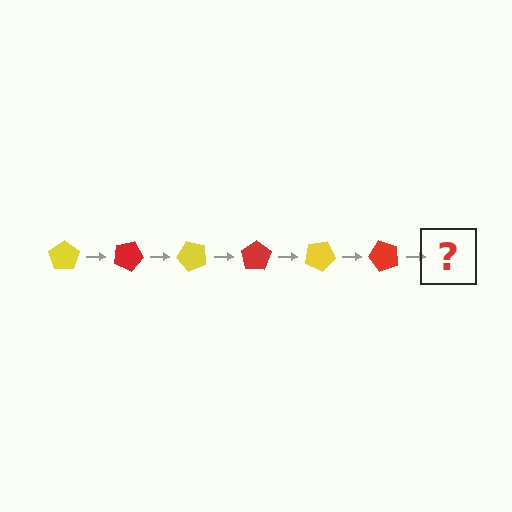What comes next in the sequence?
The next element should be a yellow pentagon, rotated 150 degrees from the start.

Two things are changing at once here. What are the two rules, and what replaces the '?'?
The two rules are that it rotates 25 degrees each step and the color cycles through yellow and red. The '?' should be a yellow pentagon, rotated 150 degrees from the start.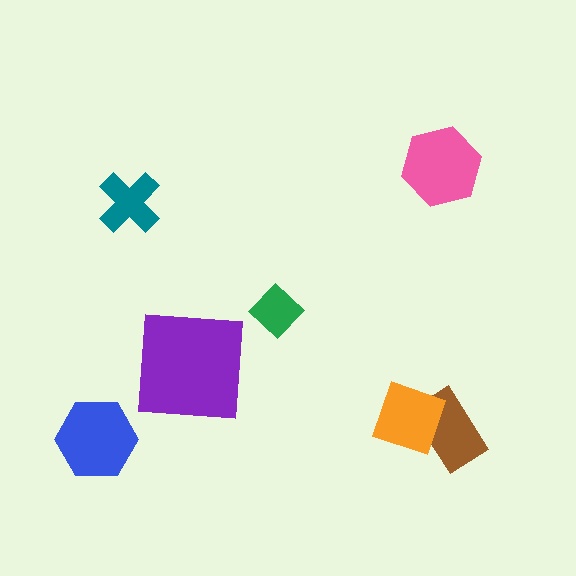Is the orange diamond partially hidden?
No, no other shape covers it.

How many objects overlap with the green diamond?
0 objects overlap with the green diamond.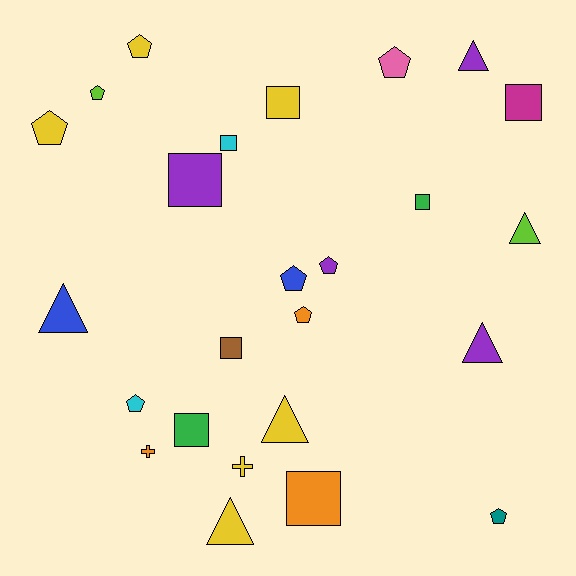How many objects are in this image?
There are 25 objects.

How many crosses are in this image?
There are 2 crosses.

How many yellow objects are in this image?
There are 6 yellow objects.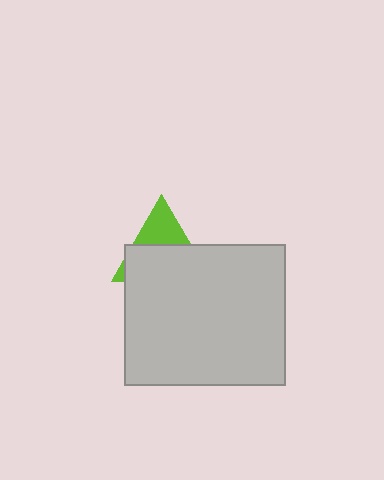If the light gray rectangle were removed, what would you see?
You would see the complete lime triangle.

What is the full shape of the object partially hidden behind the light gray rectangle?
The partially hidden object is a lime triangle.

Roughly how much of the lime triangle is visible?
A small part of it is visible (roughly 35%).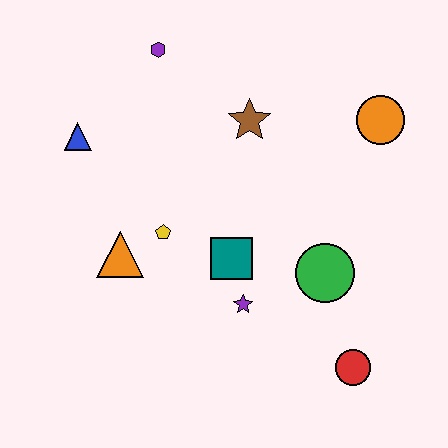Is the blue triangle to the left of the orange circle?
Yes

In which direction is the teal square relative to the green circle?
The teal square is to the left of the green circle.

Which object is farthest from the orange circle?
The blue triangle is farthest from the orange circle.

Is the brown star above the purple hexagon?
No